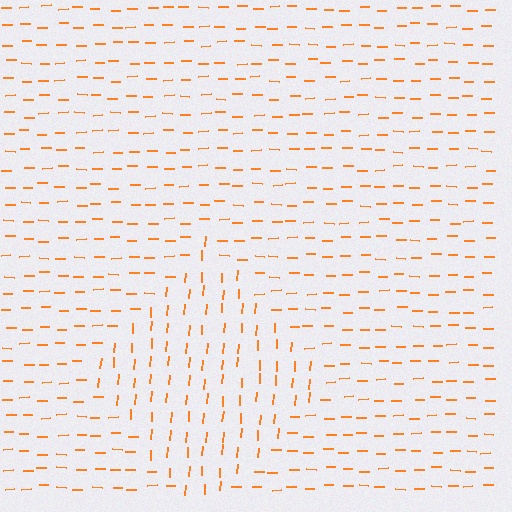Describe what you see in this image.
The image is filled with small orange line segments. A diamond region in the image has lines oriented differently from the surrounding lines, creating a visible texture boundary.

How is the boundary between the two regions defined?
The boundary is defined purely by a change in line orientation (approximately 86 degrees difference). All lines are the same color and thickness.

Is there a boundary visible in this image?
Yes, there is a texture boundary formed by a change in line orientation.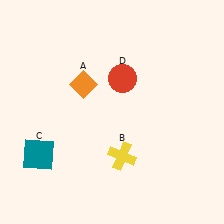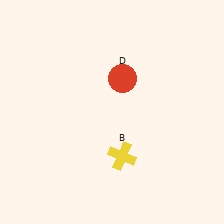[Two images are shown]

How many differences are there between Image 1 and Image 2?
There are 2 differences between the two images.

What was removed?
The teal square (C), the orange diamond (A) were removed in Image 2.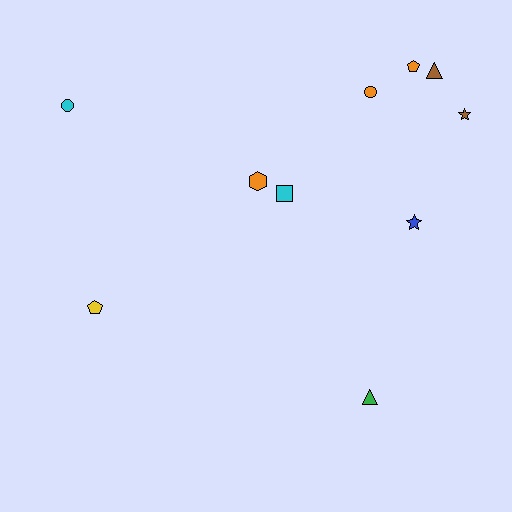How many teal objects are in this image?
There are no teal objects.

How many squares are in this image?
There is 1 square.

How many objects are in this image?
There are 10 objects.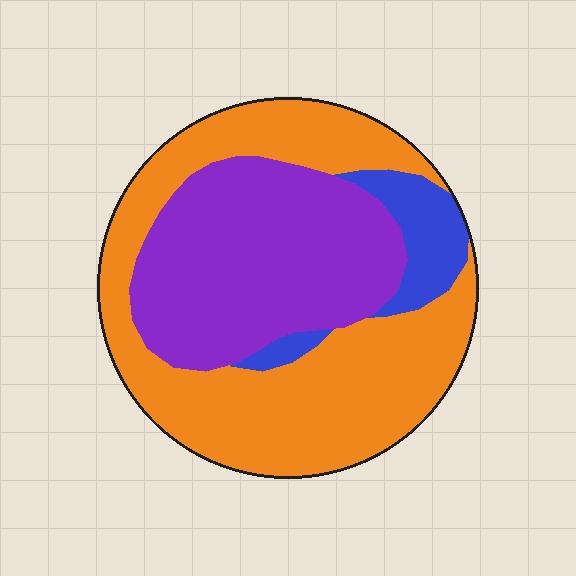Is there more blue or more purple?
Purple.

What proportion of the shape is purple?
Purple covers roughly 40% of the shape.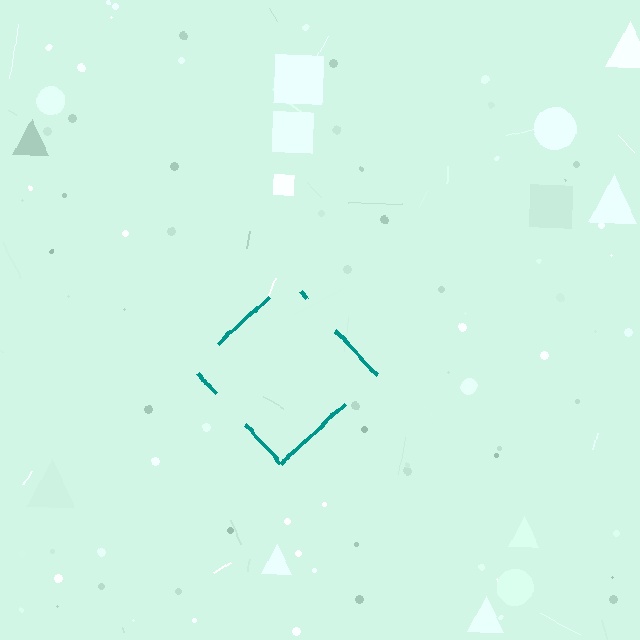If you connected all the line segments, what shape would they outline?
They would outline a diamond.